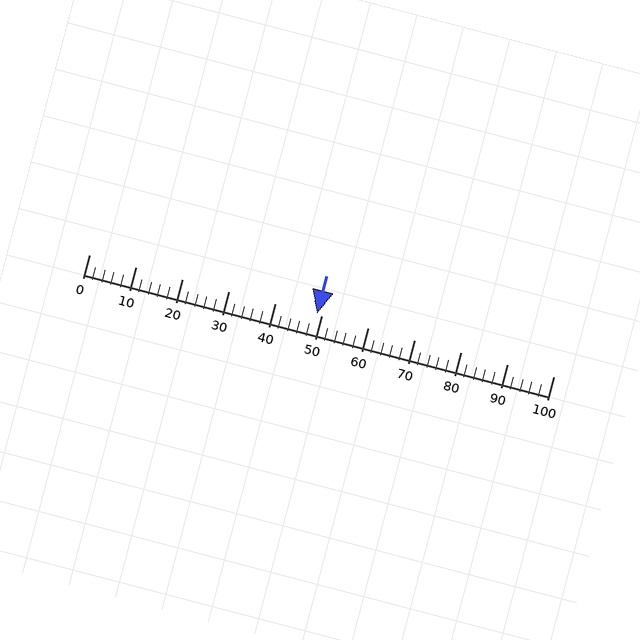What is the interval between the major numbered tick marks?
The major tick marks are spaced 10 units apart.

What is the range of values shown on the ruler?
The ruler shows values from 0 to 100.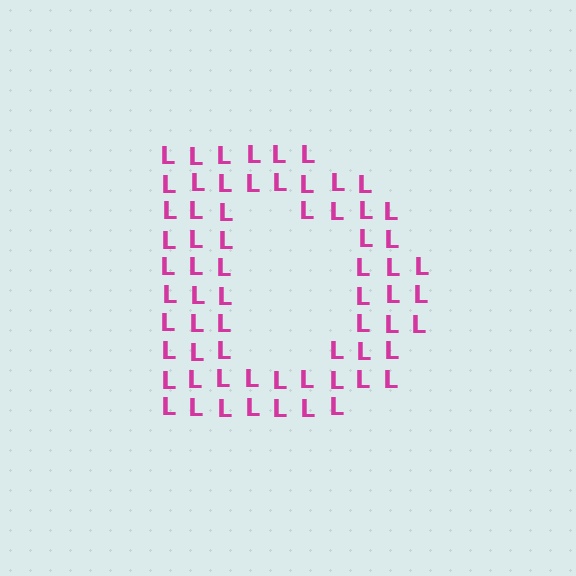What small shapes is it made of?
It is made of small letter L's.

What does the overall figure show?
The overall figure shows the letter D.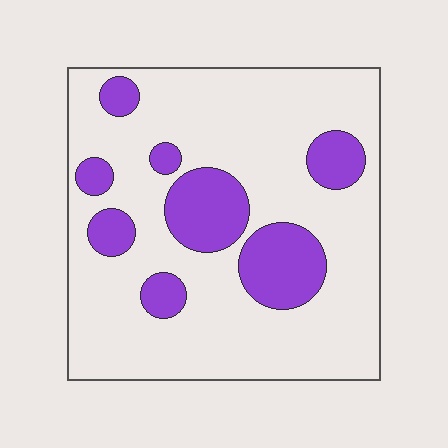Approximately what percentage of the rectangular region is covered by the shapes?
Approximately 20%.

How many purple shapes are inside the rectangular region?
8.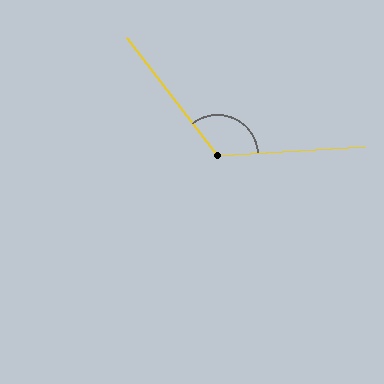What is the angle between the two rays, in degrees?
Approximately 124 degrees.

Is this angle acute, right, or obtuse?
It is obtuse.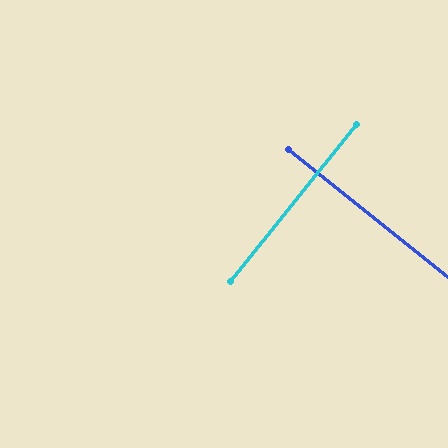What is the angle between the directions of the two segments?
Approximately 90 degrees.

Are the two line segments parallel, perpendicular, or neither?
Perpendicular — they meet at approximately 90°.